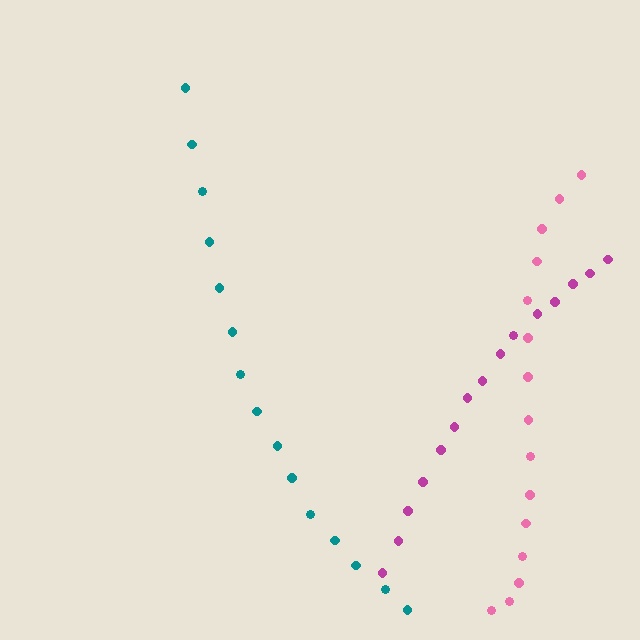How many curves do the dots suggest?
There are 3 distinct paths.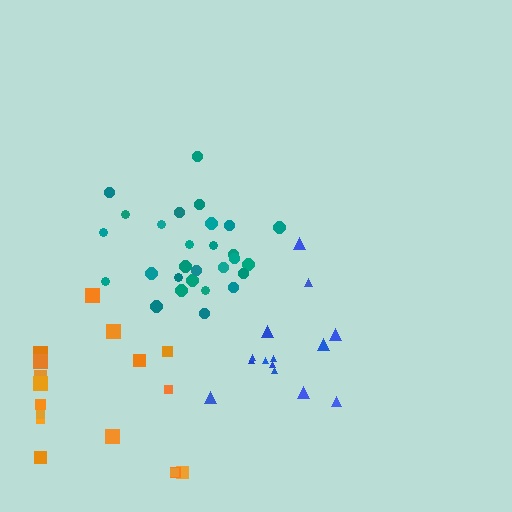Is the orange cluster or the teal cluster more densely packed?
Teal.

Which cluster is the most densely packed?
Teal.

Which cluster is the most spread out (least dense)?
Orange.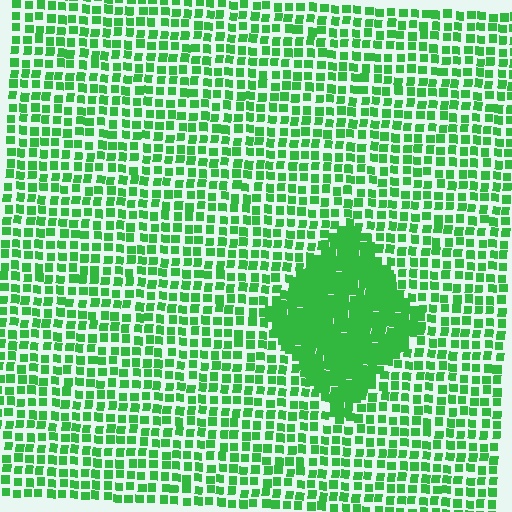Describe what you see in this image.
The image contains small green elements arranged at two different densities. A diamond-shaped region is visible where the elements are more densely packed than the surrounding area.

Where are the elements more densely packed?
The elements are more densely packed inside the diamond boundary.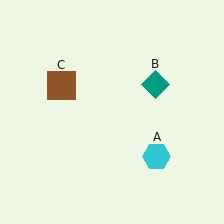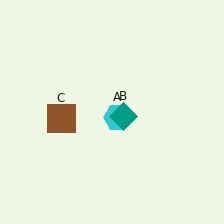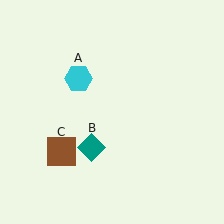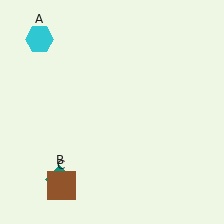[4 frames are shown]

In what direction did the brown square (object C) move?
The brown square (object C) moved down.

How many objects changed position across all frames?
3 objects changed position: cyan hexagon (object A), teal diamond (object B), brown square (object C).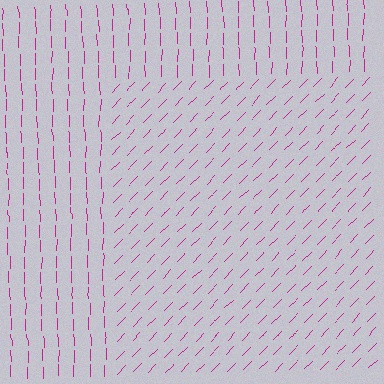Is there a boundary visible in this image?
Yes, there is a texture boundary formed by a change in line orientation.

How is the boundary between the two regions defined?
The boundary is defined purely by a change in line orientation (approximately 45 degrees difference). All lines are the same color and thickness.